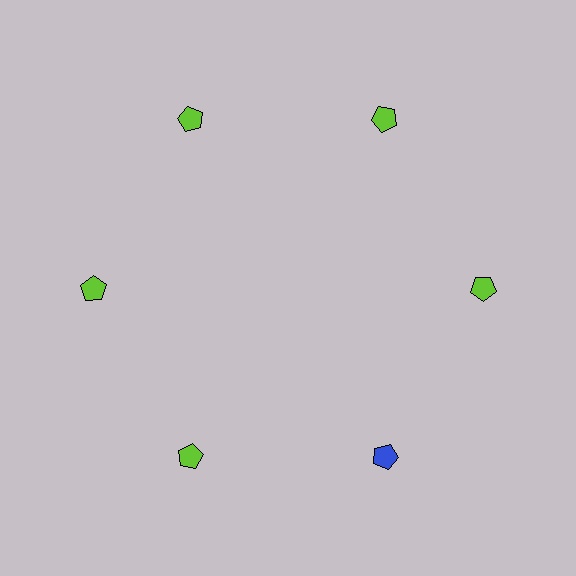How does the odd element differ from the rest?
It has a different color: blue instead of lime.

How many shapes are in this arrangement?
There are 6 shapes arranged in a ring pattern.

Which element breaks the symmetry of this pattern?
The blue pentagon at roughly the 5 o'clock position breaks the symmetry. All other shapes are lime pentagons.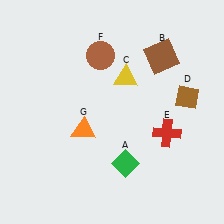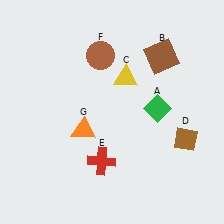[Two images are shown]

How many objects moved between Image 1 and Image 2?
3 objects moved between the two images.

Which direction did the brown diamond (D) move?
The brown diamond (D) moved down.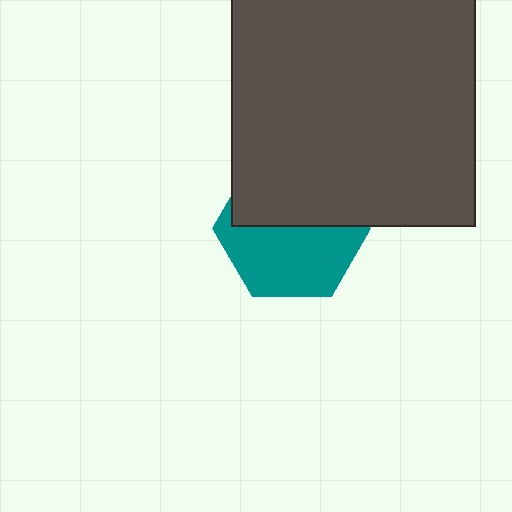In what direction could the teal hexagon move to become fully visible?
The teal hexagon could move down. That would shift it out from behind the dark gray square entirely.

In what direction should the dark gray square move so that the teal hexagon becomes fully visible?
The dark gray square should move up. That is the shortest direction to clear the overlap and leave the teal hexagon fully visible.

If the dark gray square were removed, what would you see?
You would see the complete teal hexagon.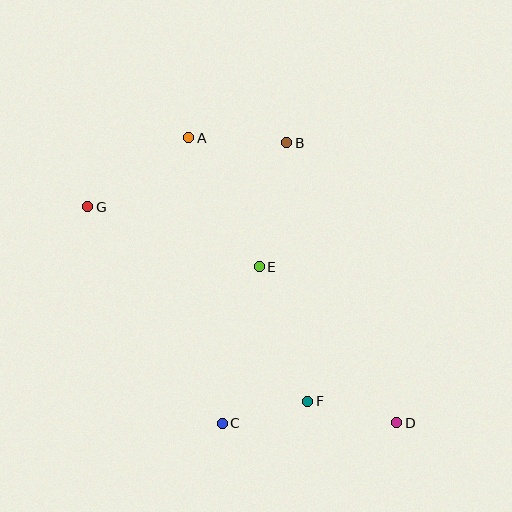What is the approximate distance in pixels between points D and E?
The distance between D and E is approximately 208 pixels.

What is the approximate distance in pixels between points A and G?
The distance between A and G is approximately 122 pixels.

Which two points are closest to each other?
Points C and F are closest to each other.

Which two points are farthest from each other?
Points D and G are farthest from each other.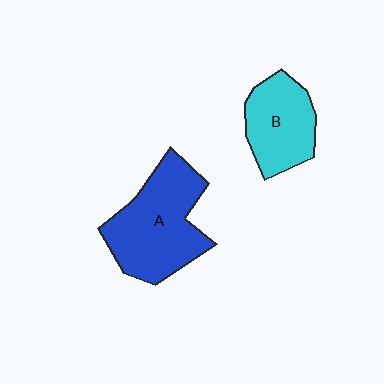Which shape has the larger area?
Shape A (blue).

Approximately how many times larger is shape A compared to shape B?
Approximately 1.5 times.